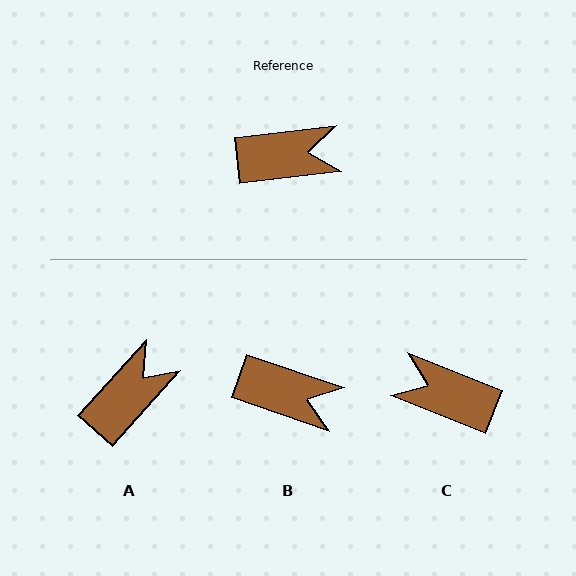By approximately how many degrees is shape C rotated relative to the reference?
Approximately 151 degrees counter-clockwise.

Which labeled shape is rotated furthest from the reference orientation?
C, about 151 degrees away.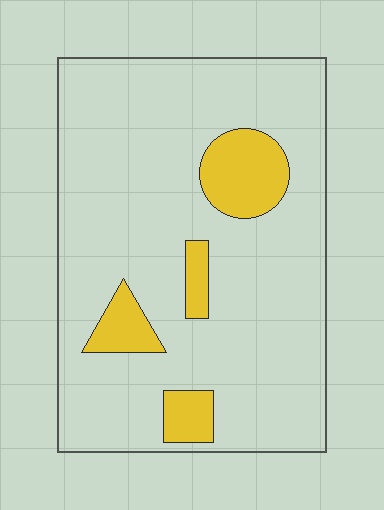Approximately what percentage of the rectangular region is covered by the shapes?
Approximately 15%.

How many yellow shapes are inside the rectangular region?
4.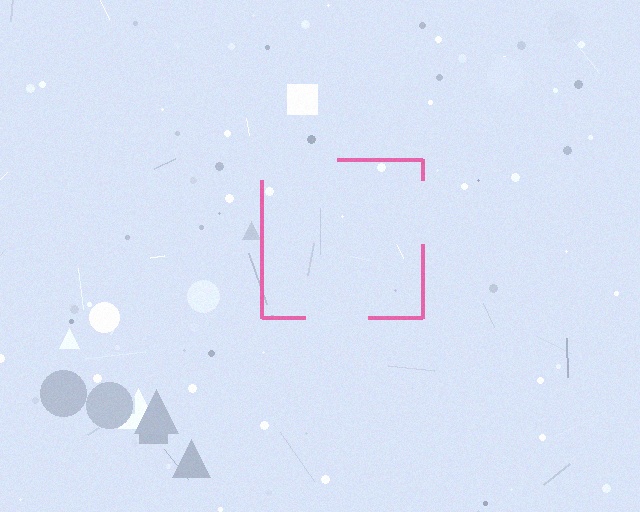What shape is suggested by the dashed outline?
The dashed outline suggests a square.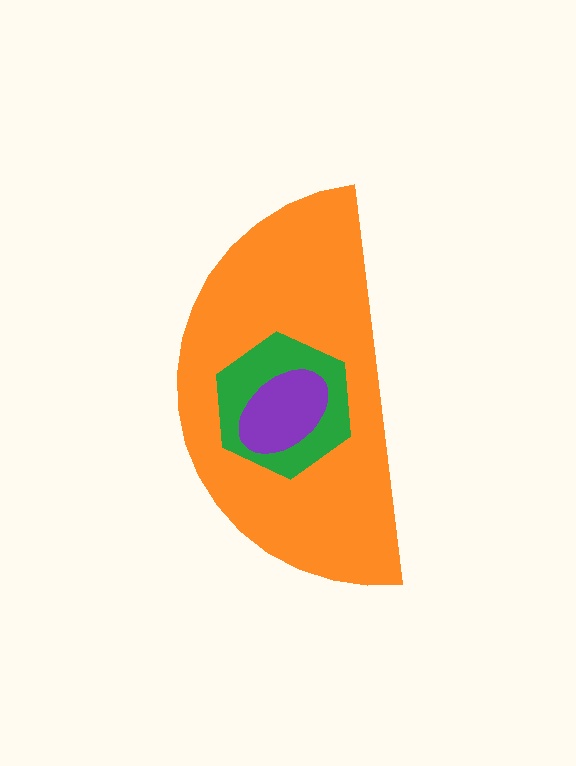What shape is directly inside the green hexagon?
The purple ellipse.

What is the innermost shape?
The purple ellipse.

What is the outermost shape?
The orange semicircle.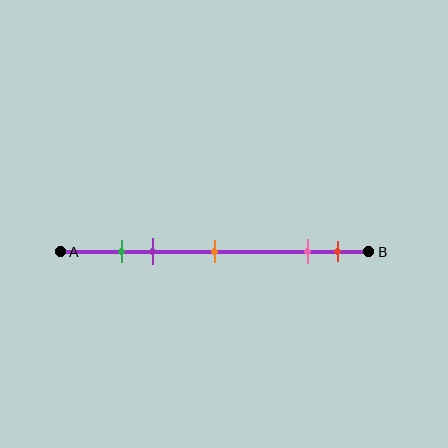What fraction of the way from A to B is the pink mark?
The pink mark is approximately 80% (0.8) of the way from A to B.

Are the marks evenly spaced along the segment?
No, the marks are not evenly spaced.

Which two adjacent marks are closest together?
The green and purple marks are the closest adjacent pair.